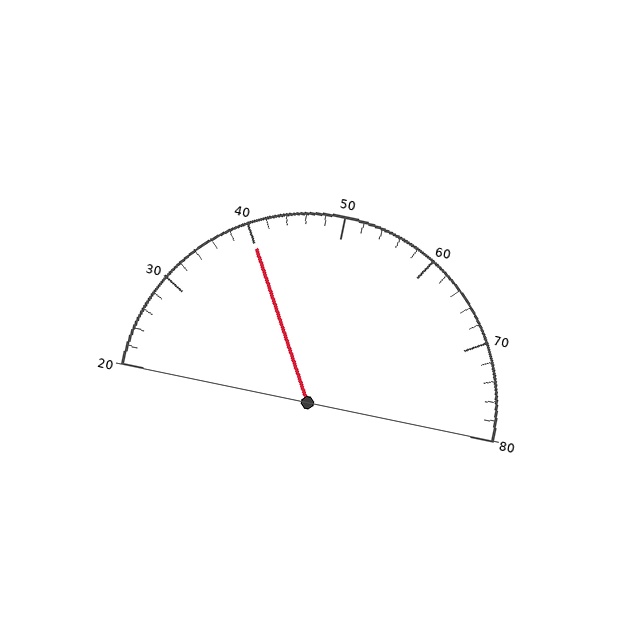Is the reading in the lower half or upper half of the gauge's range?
The reading is in the lower half of the range (20 to 80).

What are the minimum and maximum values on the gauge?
The gauge ranges from 20 to 80.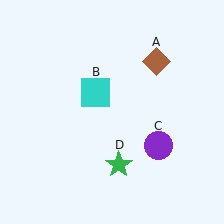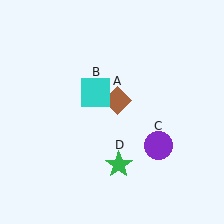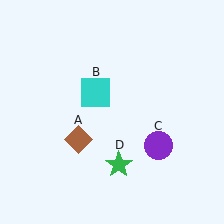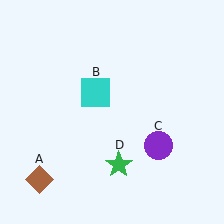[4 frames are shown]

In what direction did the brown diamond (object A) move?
The brown diamond (object A) moved down and to the left.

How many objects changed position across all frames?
1 object changed position: brown diamond (object A).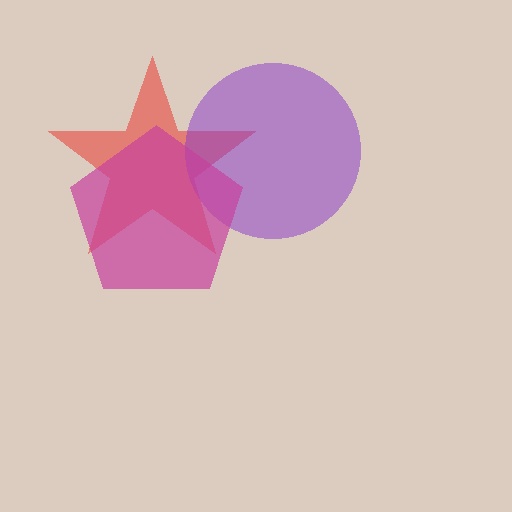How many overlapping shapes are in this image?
There are 3 overlapping shapes in the image.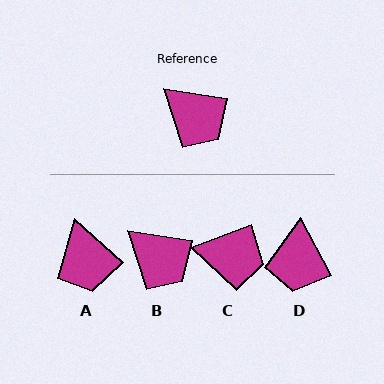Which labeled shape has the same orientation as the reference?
B.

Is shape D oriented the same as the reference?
No, it is off by about 54 degrees.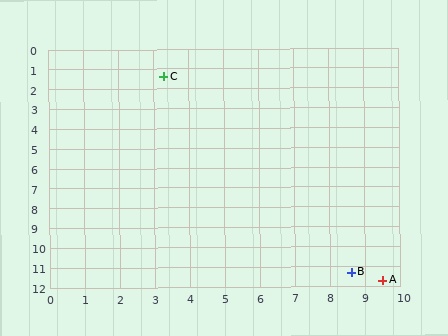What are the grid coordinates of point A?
Point A is at approximately (9.5, 11.7).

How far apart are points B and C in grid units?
Points B and C are about 11.2 grid units apart.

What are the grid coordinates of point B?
Point B is at approximately (8.6, 11.3).